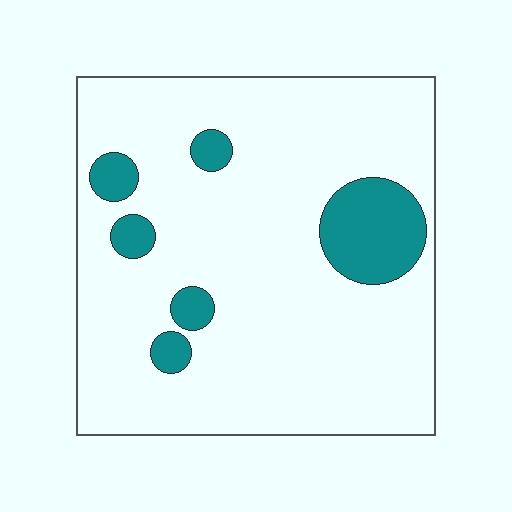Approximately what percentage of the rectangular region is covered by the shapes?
Approximately 15%.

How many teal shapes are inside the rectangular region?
6.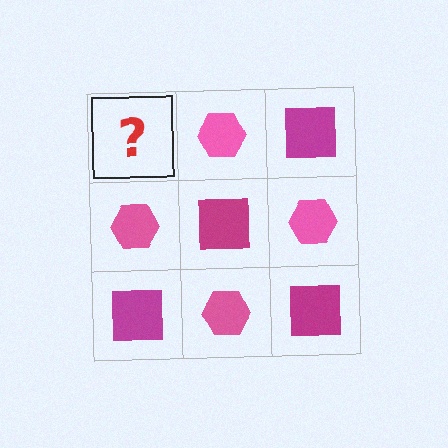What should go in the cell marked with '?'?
The missing cell should contain a magenta square.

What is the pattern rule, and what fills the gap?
The rule is that it alternates magenta square and pink hexagon in a checkerboard pattern. The gap should be filled with a magenta square.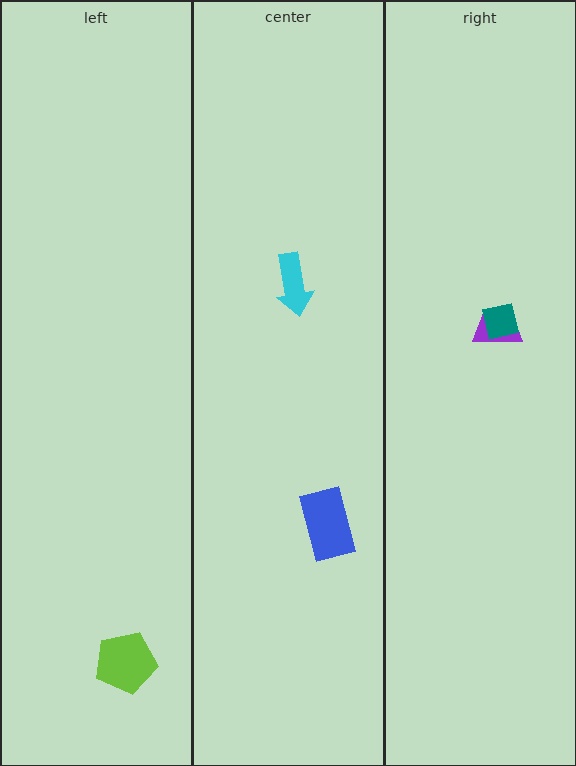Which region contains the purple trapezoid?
The right region.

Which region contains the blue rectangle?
The center region.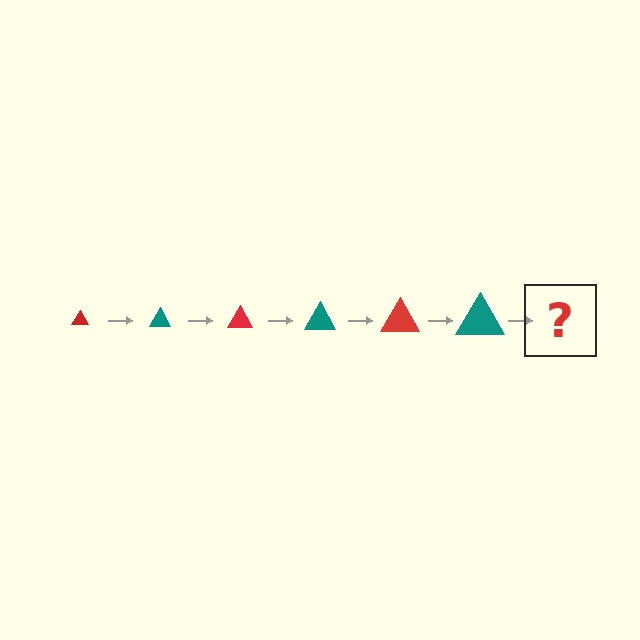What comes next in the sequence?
The next element should be a red triangle, larger than the previous one.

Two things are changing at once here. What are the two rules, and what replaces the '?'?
The two rules are that the triangle grows larger each step and the color cycles through red and teal. The '?' should be a red triangle, larger than the previous one.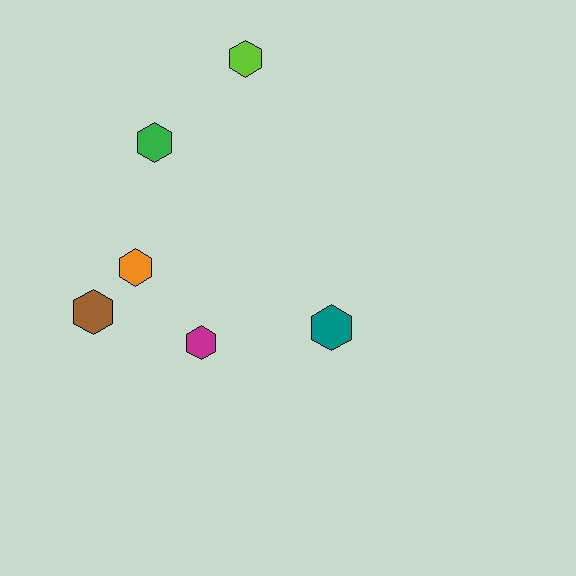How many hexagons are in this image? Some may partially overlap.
There are 6 hexagons.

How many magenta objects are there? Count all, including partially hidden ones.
There is 1 magenta object.